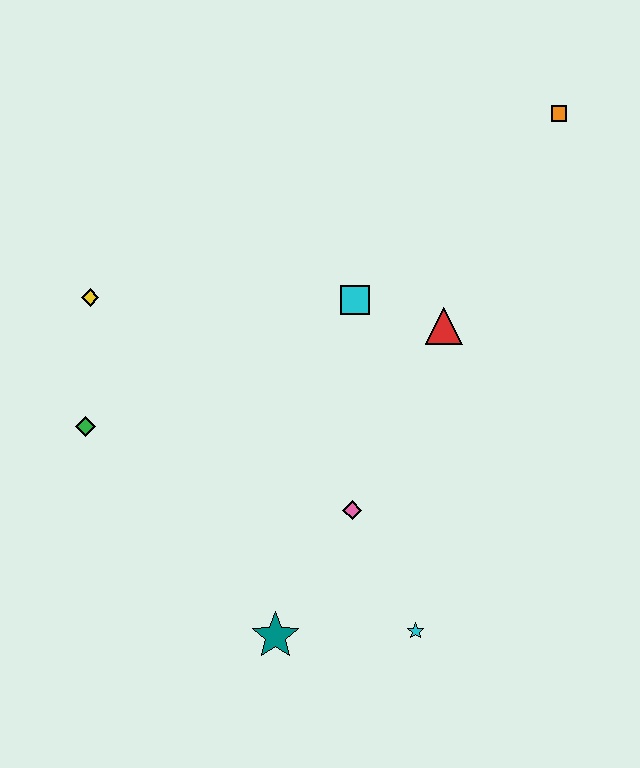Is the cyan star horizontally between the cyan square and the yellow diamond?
No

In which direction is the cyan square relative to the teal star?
The cyan square is above the teal star.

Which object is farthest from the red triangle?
The green diamond is farthest from the red triangle.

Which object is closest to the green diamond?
The yellow diamond is closest to the green diamond.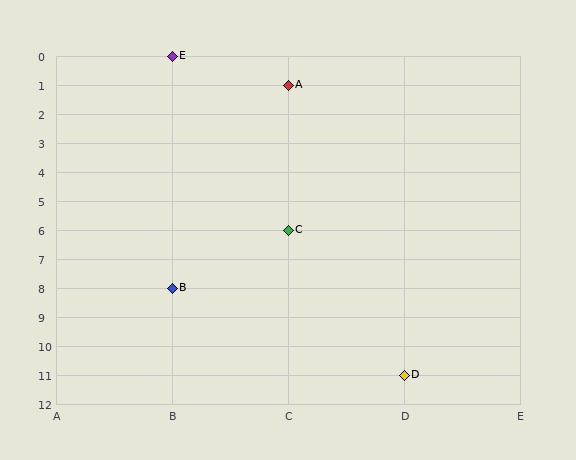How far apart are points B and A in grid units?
Points B and A are 1 column and 7 rows apart (about 7.1 grid units diagonally).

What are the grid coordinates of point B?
Point B is at grid coordinates (B, 8).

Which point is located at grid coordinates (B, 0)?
Point E is at (B, 0).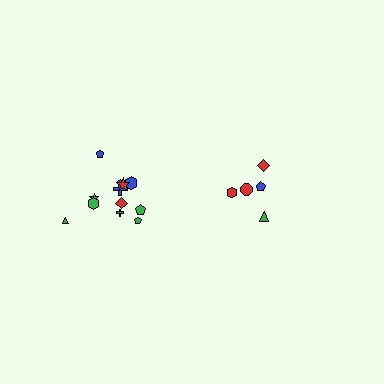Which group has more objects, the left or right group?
The left group.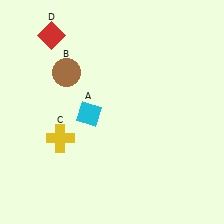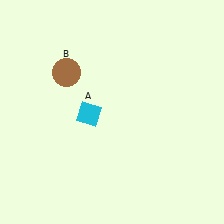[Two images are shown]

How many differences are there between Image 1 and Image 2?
There are 2 differences between the two images.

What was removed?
The red diamond (D), the yellow cross (C) were removed in Image 2.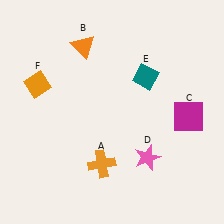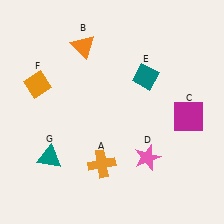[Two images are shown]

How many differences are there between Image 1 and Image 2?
There is 1 difference between the two images.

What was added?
A teal triangle (G) was added in Image 2.